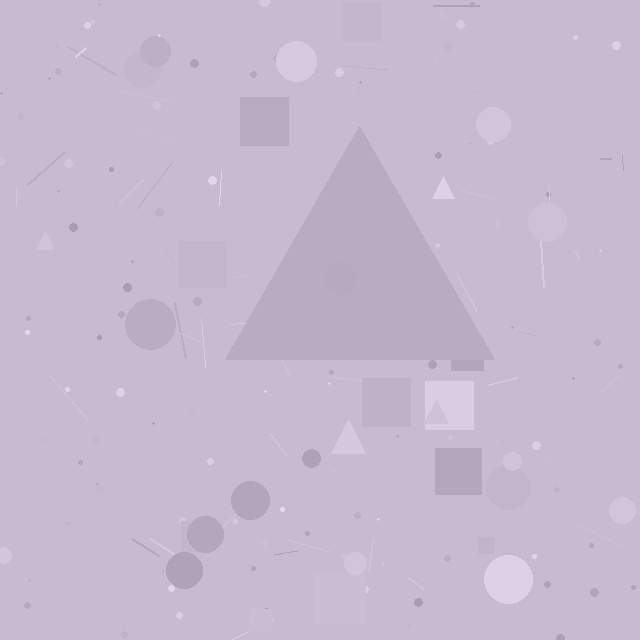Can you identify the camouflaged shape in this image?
The camouflaged shape is a triangle.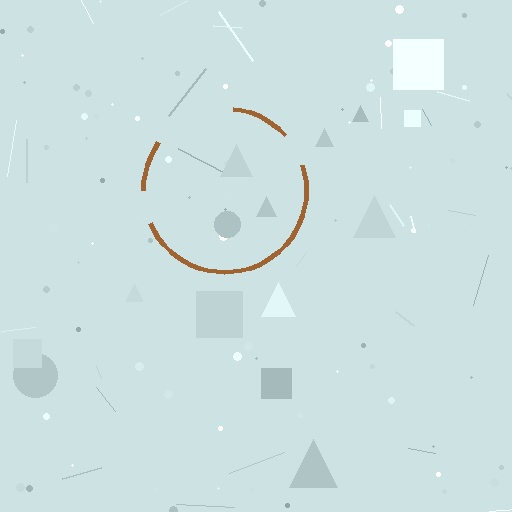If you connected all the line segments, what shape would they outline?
They would outline a circle.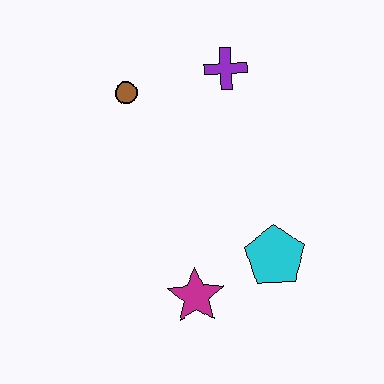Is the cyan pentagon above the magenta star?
Yes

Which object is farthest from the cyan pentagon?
The brown circle is farthest from the cyan pentagon.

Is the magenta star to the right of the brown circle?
Yes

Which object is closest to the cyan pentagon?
The magenta star is closest to the cyan pentagon.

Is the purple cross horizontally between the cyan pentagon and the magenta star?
Yes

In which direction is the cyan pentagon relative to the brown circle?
The cyan pentagon is below the brown circle.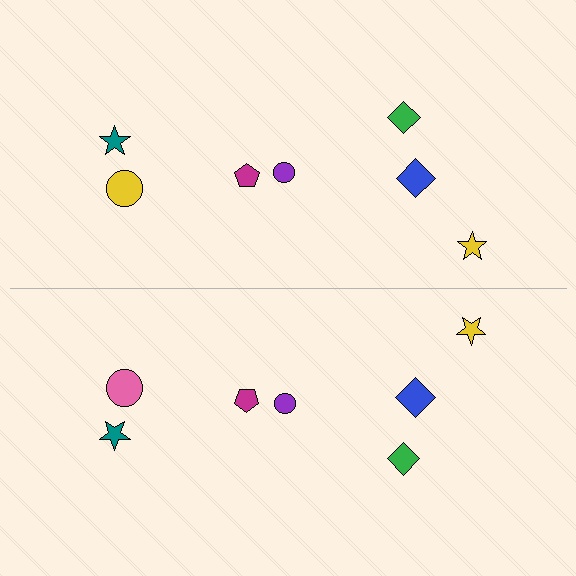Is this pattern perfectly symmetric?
No, the pattern is not perfectly symmetric. The pink circle on the bottom side breaks the symmetry — its mirror counterpart is yellow.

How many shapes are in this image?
There are 14 shapes in this image.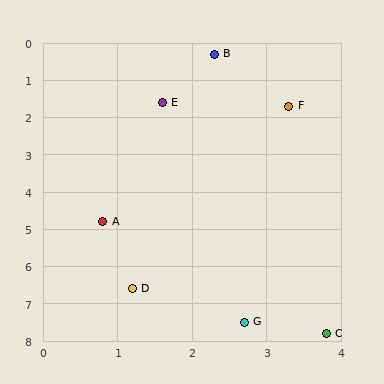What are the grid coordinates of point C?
Point C is at approximately (3.8, 7.8).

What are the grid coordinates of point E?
Point E is at approximately (1.6, 1.6).